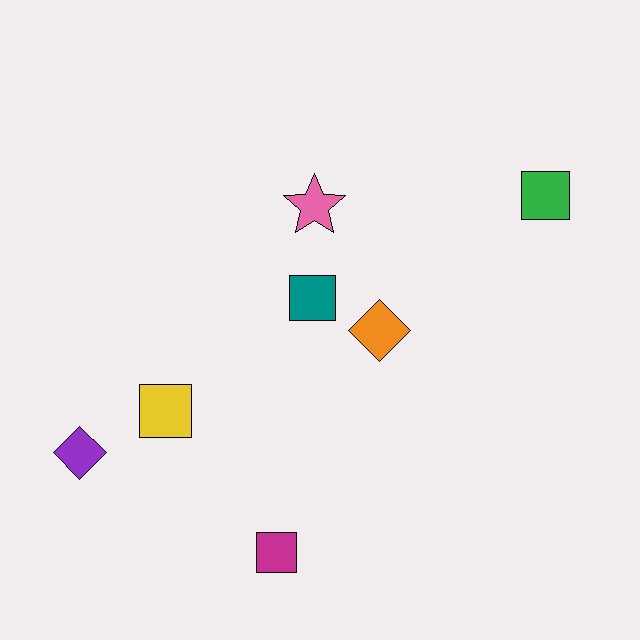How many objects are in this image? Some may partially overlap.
There are 7 objects.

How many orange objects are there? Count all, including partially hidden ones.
There is 1 orange object.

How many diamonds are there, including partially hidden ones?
There are 2 diamonds.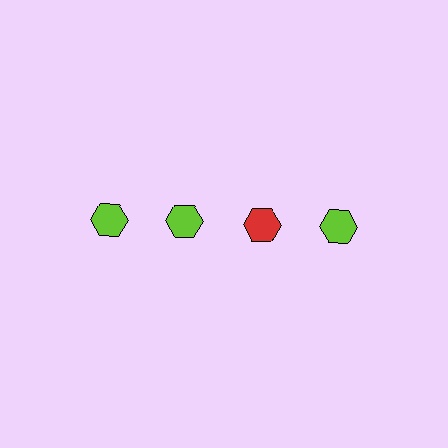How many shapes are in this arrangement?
There are 4 shapes arranged in a grid pattern.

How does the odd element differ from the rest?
It has a different color: red instead of lime.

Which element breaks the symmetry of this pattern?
The red hexagon in the top row, center column breaks the symmetry. All other shapes are lime hexagons.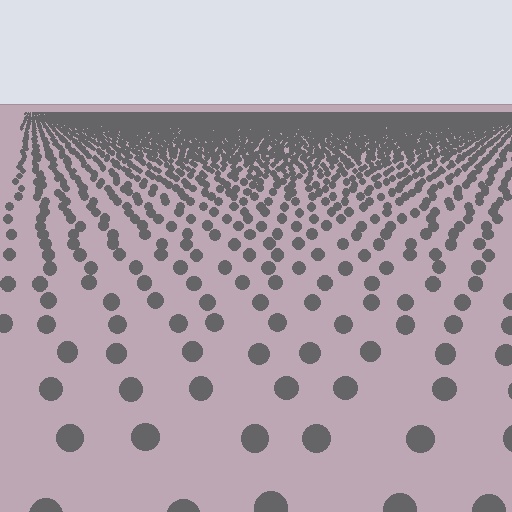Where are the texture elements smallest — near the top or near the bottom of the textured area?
Near the top.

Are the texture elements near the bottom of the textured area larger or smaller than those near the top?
Larger. Near the bottom, elements are closer to the viewer and appear at a bigger on-screen size.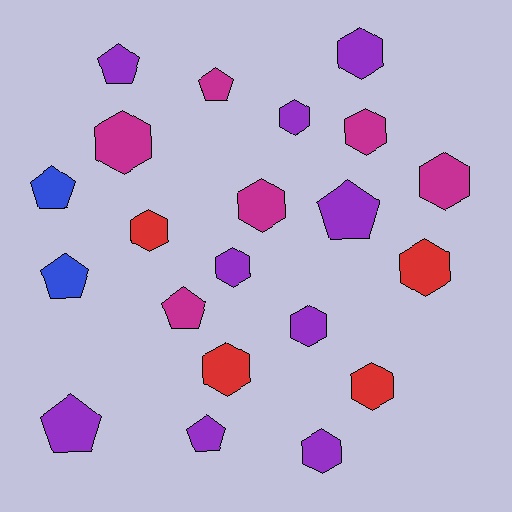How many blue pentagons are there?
There are 2 blue pentagons.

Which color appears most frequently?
Purple, with 9 objects.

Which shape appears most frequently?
Hexagon, with 13 objects.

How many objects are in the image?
There are 21 objects.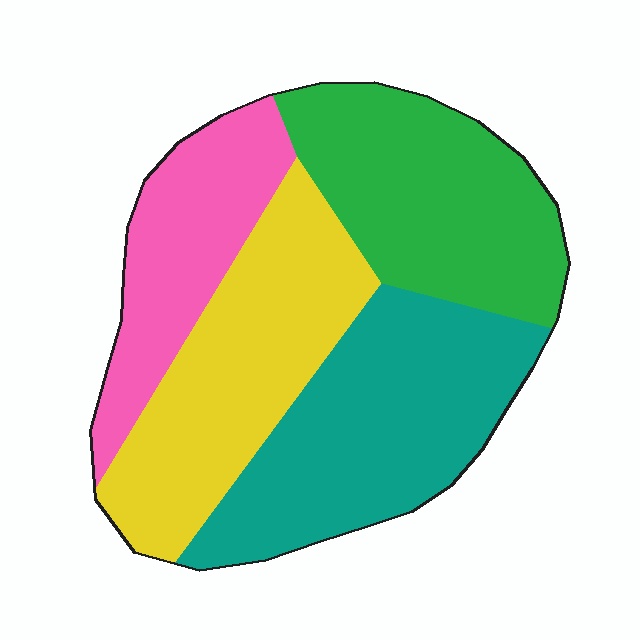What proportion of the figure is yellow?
Yellow takes up between a sixth and a third of the figure.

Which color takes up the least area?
Pink, at roughly 20%.